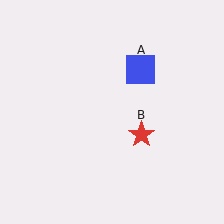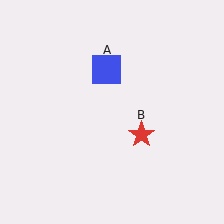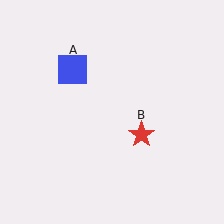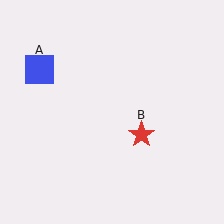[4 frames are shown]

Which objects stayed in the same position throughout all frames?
Red star (object B) remained stationary.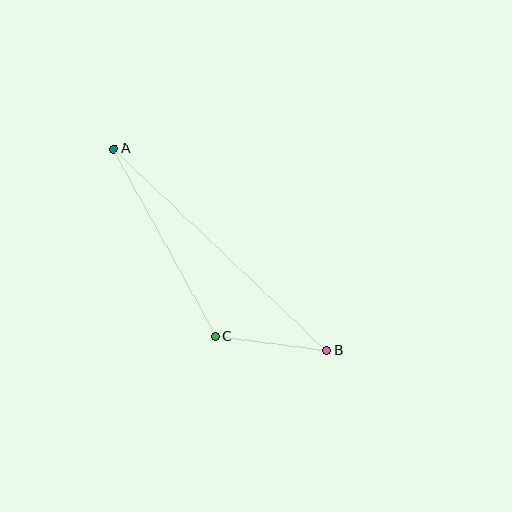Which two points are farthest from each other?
Points A and B are farthest from each other.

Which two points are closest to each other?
Points B and C are closest to each other.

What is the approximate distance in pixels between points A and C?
The distance between A and C is approximately 214 pixels.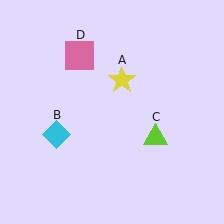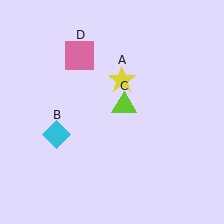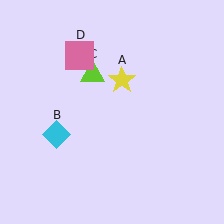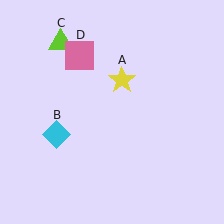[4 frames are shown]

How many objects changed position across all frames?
1 object changed position: lime triangle (object C).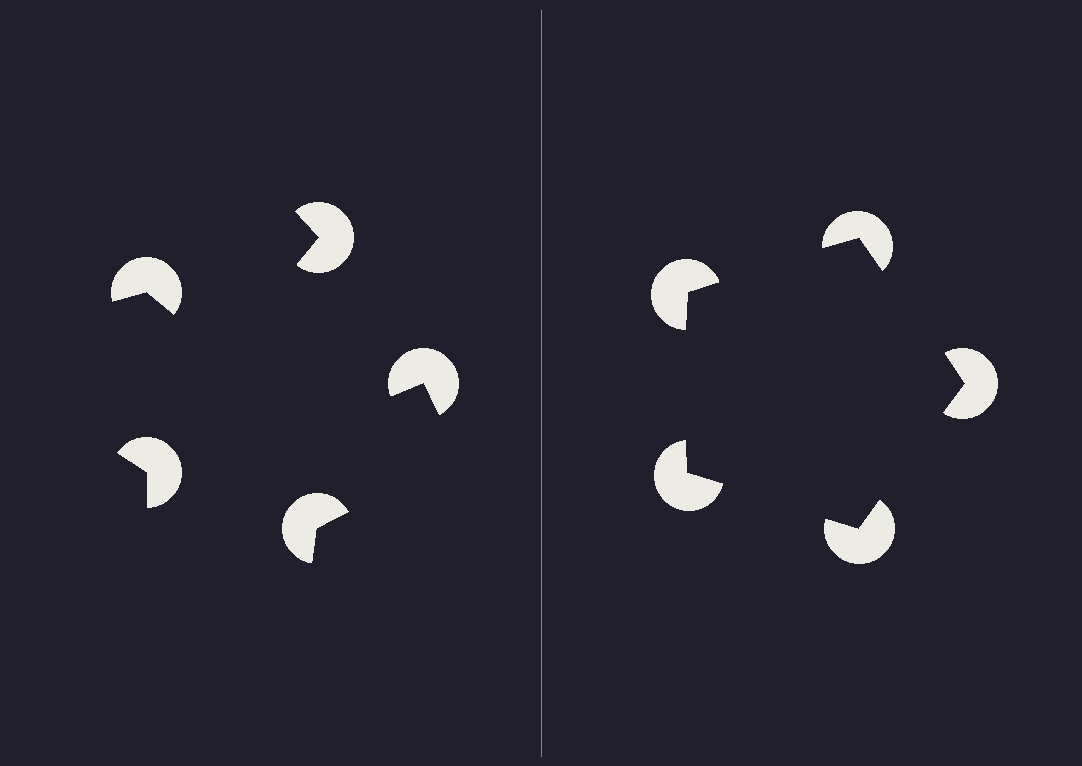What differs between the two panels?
The pac-man discs are positioned identically on both sides; only the wedge orientations differ. On the right they align to a pentagon; on the left they are misaligned.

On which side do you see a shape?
An illusory pentagon appears on the right side. On the left side the wedge cuts are rotated, so no coherent shape forms.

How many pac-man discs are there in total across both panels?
10 — 5 on each side.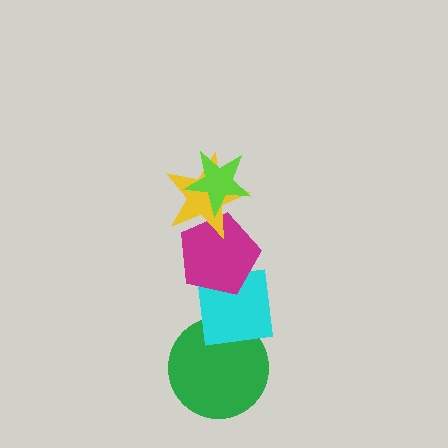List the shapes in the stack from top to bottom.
From top to bottom: the lime star, the yellow star, the magenta pentagon, the cyan square, the green circle.